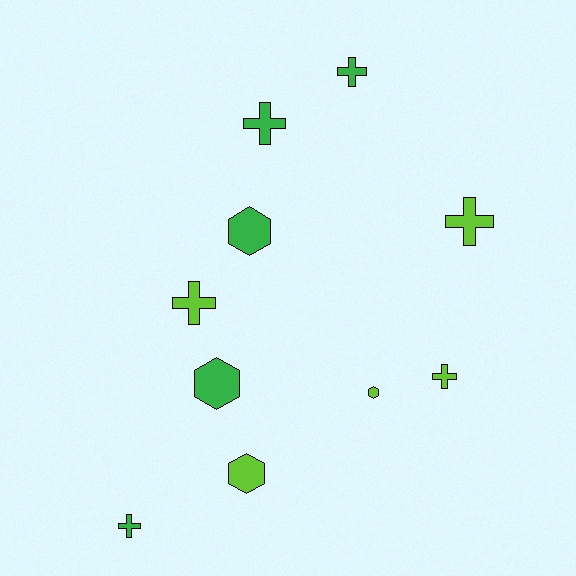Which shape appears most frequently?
Cross, with 6 objects.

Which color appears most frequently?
Lime, with 5 objects.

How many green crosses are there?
There are 3 green crosses.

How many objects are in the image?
There are 10 objects.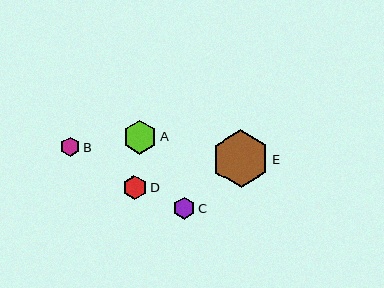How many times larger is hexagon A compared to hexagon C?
Hexagon A is approximately 1.5 times the size of hexagon C.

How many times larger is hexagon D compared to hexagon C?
Hexagon D is approximately 1.1 times the size of hexagon C.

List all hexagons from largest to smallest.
From largest to smallest: E, A, D, C, B.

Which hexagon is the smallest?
Hexagon B is the smallest with a size of approximately 19 pixels.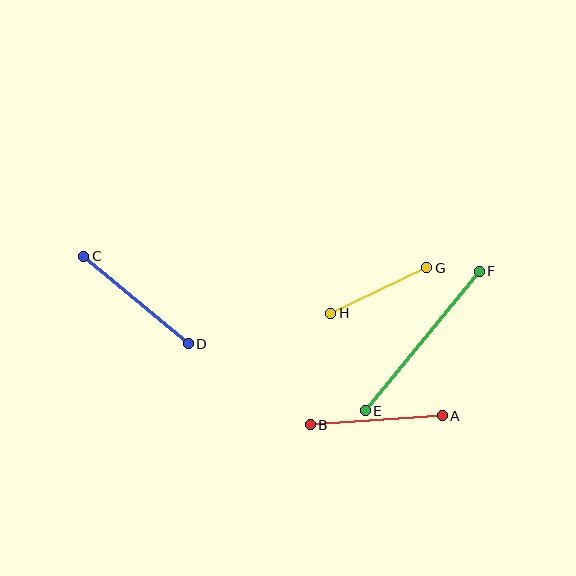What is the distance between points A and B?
The distance is approximately 132 pixels.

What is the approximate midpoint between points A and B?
The midpoint is at approximately (376, 420) pixels.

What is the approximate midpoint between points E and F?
The midpoint is at approximately (422, 341) pixels.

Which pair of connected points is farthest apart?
Points E and F are farthest apart.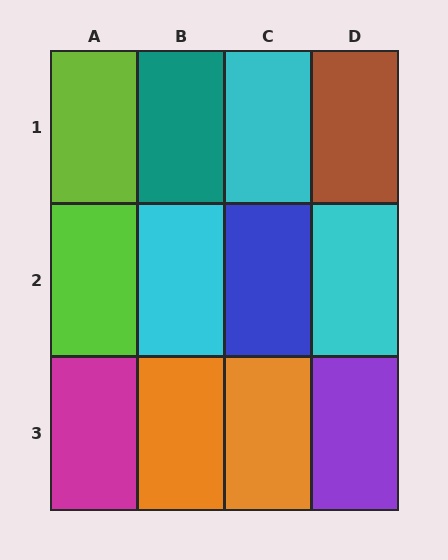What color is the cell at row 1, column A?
Lime.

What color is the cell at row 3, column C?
Orange.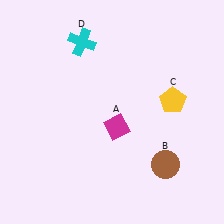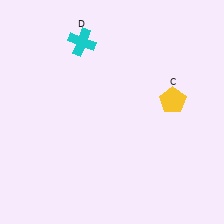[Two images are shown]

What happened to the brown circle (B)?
The brown circle (B) was removed in Image 2. It was in the bottom-right area of Image 1.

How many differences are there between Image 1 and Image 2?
There are 2 differences between the two images.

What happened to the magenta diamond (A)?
The magenta diamond (A) was removed in Image 2. It was in the bottom-right area of Image 1.